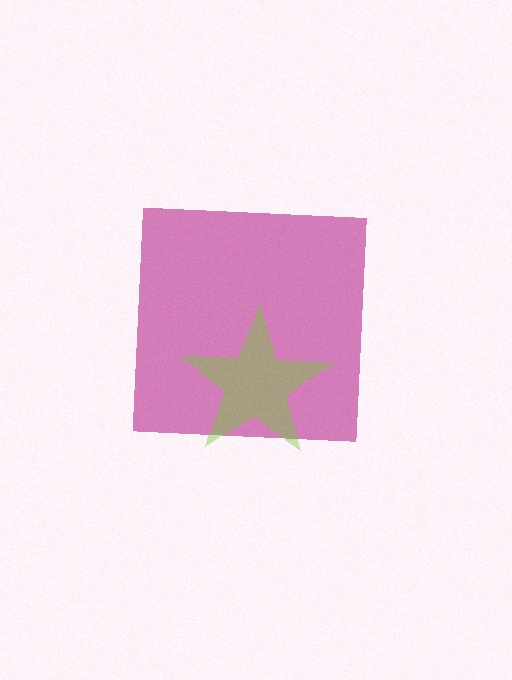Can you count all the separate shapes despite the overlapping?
Yes, there are 2 separate shapes.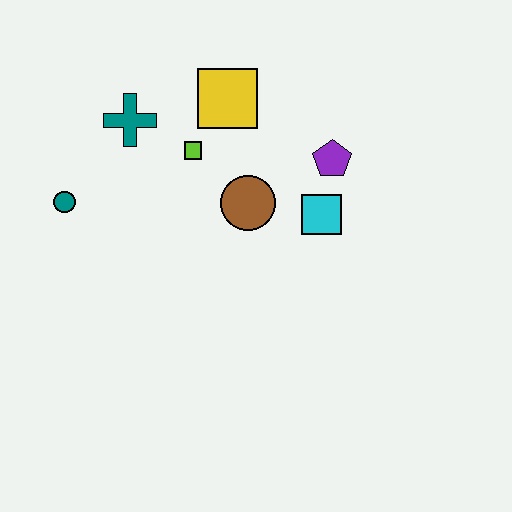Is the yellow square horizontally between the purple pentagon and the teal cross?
Yes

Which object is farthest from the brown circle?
The teal circle is farthest from the brown circle.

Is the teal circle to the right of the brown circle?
No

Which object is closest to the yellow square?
The lime square is closest to the yellow square.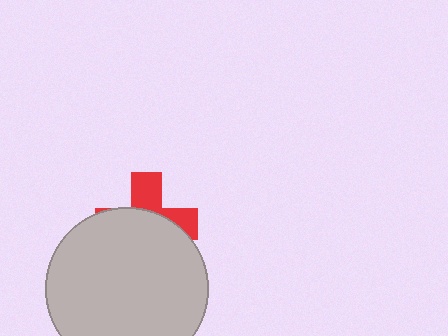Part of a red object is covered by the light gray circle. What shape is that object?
It is a cross.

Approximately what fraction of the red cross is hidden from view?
Roughly 65% of the red cross is hidden behind the light gray circle.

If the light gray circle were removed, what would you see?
You would see the complete red cross.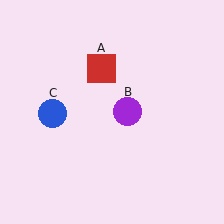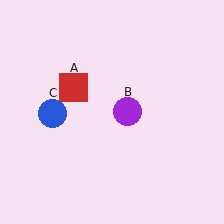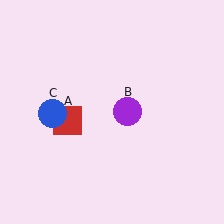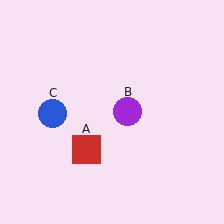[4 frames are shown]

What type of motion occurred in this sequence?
The red square (object A) rotated counterclockwise around the center of the scene.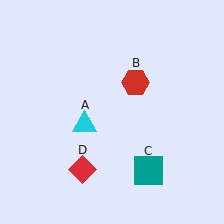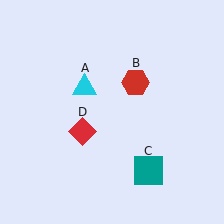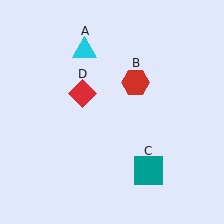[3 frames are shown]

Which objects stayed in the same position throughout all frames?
Red hexagon (object B) and teal square (object C) remained stationary.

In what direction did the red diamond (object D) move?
The red diamond (object D) moved up.